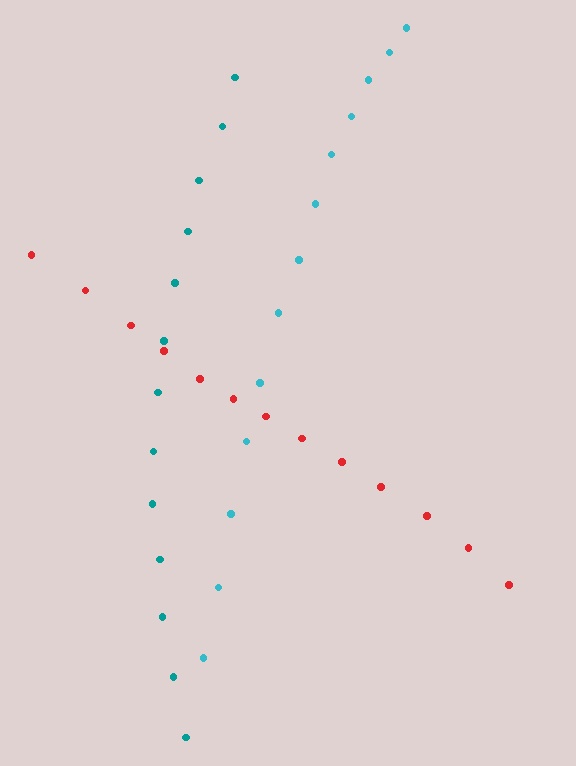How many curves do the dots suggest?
There are 3 distinct paths.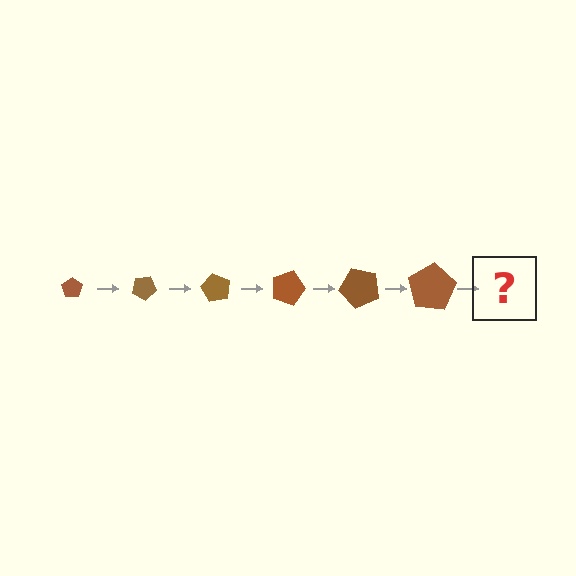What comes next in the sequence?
The next element should be a pentagon, larger than the previous one and rotated 180 degrees from the start.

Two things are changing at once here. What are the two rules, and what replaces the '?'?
The two rules are that the pentagon grows larger each step and it rotates 30 degrees each step. The '?' should be a pentagon, larger than the previous one and rotated 180 degrees from the start.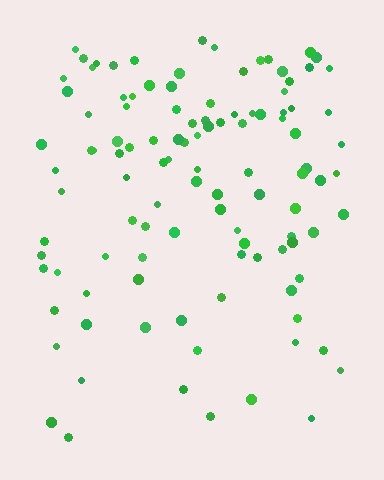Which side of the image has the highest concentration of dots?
The top.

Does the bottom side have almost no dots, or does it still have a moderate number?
Still a moderate number, just noticeably fewer than the top.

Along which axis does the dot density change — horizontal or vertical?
Vertical.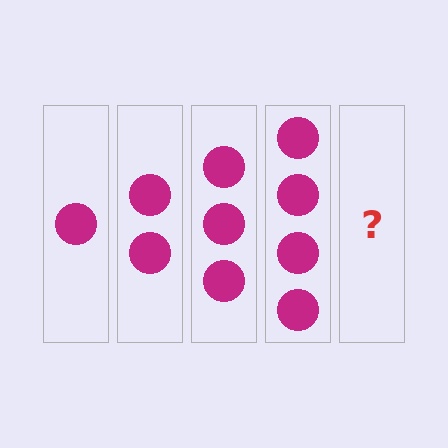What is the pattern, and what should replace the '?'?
The pattern is that each step adds one more circle. The '?' should be 5 circles.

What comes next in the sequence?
The next element should be 5 circles.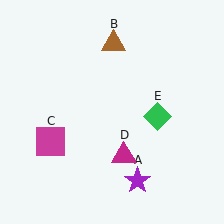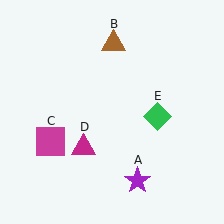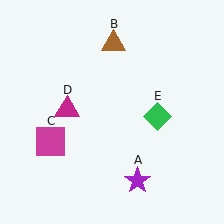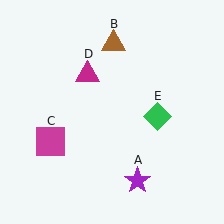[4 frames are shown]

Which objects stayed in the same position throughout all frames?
Purple star (object A) and brown triangle (object B) and magenta square (object C) and green diamond (object E) remained stationary.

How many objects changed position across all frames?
1 object changed position: magenta triangle (object D).